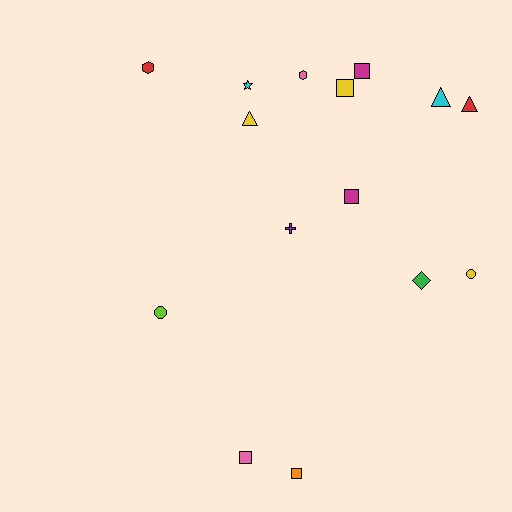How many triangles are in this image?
There are 3 triangles.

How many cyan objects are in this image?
There are 2 cyan objects.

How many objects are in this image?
There are 15 objects.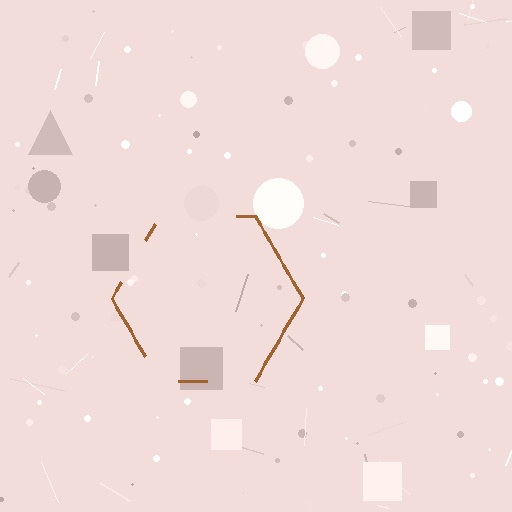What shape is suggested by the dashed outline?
The dashed outline suggests a hexagon.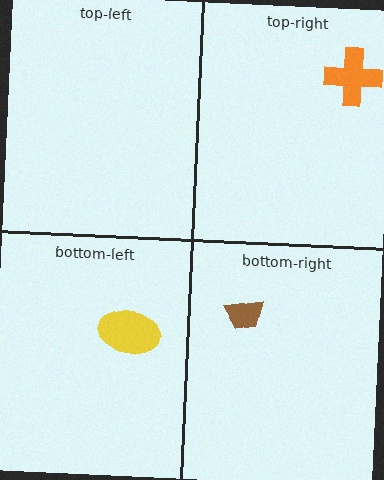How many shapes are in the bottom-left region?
1.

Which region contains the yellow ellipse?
The bottom-left region.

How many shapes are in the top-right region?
1.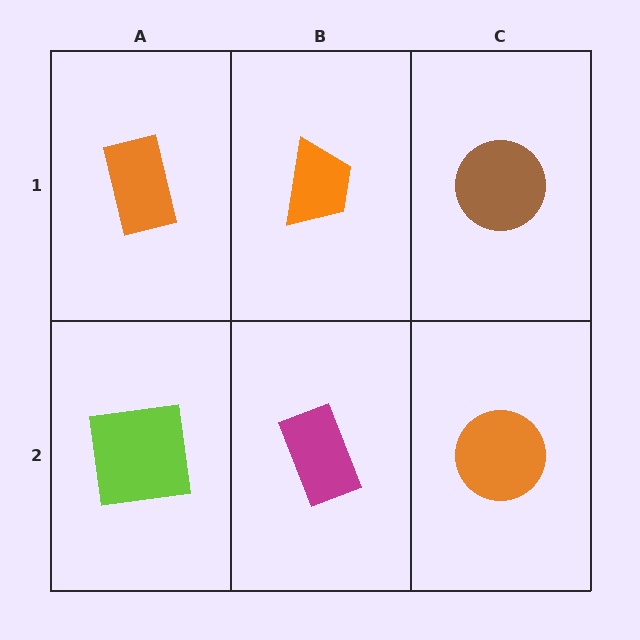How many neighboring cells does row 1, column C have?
2.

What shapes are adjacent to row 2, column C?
A brown circle (row 1, column C), a magenta rectangle (row 2, column B).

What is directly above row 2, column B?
An orange trapezoid.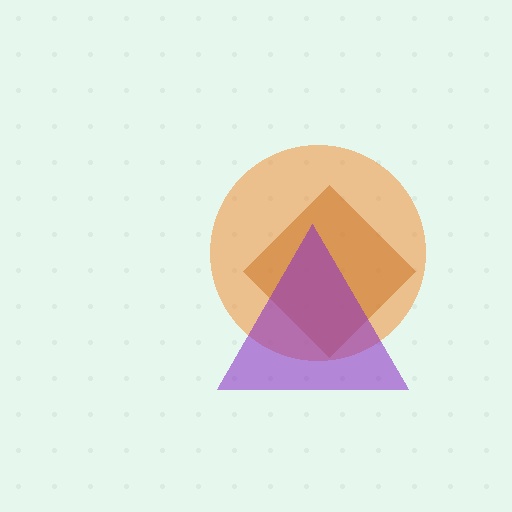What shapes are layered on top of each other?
The layered shapes are: a brown diamond, an orange circle, a purple triangle.